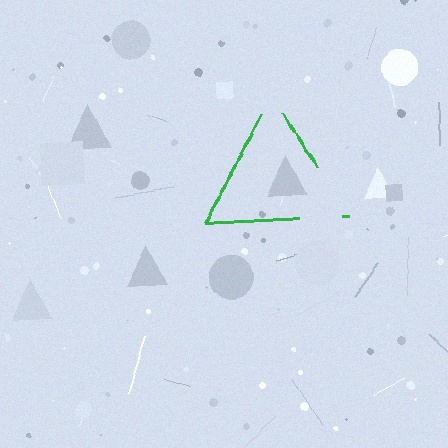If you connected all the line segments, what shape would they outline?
They would outline a triangle.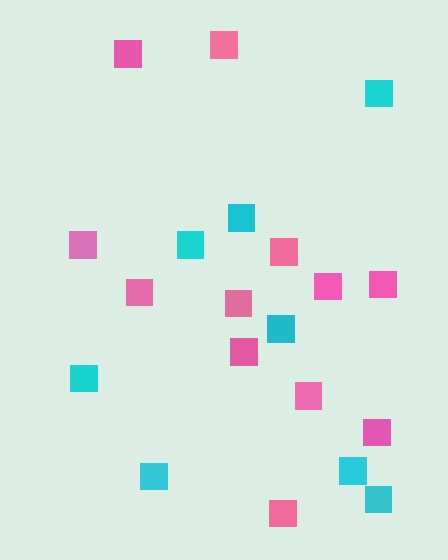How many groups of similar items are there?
There are 2 groups: one group of pink squares (12) and one group of cyan squares (8).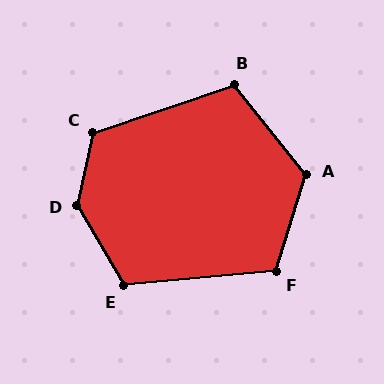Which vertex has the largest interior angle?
D, at approximately 138 degrees.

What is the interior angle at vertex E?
Approximately 115 degrees (obtuse).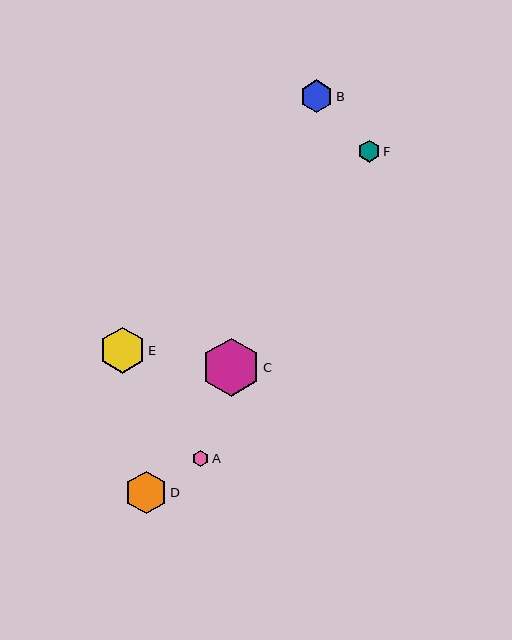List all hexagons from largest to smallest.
From largest to smallest: C, E, D, B, F, A.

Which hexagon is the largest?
Hexagon C is the largest with a size of approximately 58 pixels.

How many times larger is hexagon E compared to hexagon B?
Hexagon E is approximately 1.4 times the size of hexagon B.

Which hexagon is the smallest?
Hexagon A is the smallest with a size of approximately 16 pixels.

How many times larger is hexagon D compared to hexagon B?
Hexagon D is approximately 1.3 times the size of hexagon B.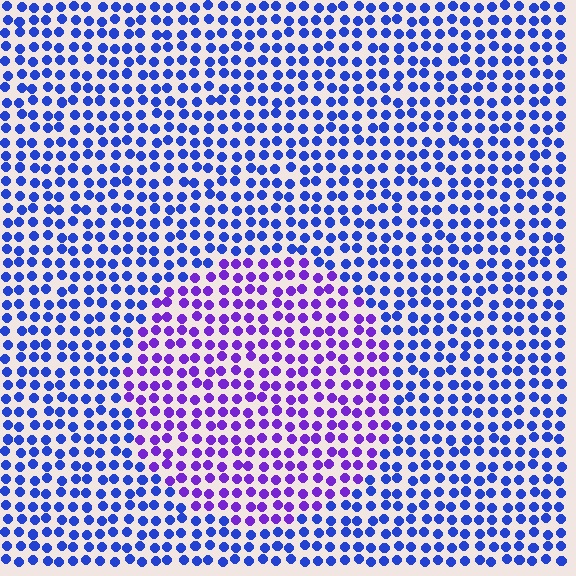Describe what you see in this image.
The image is filled with small blue elements in a uniform arrangement. A circle-shaped region is visible where the elements are tinted to a slightly different hue, forming a subtle color boundary.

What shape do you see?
I see a circle.